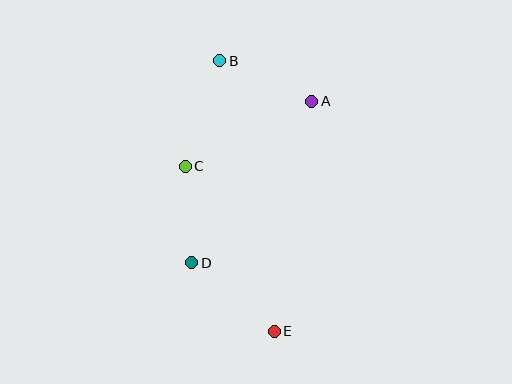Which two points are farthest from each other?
Points B and E are farthest from each other.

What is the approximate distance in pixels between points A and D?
The distance between A and D is approximately 201 pixels.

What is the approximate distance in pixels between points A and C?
The distance between A and C is approximately 142 pixels.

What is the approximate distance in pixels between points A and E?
The distance between A and E is approximately 233 pixels.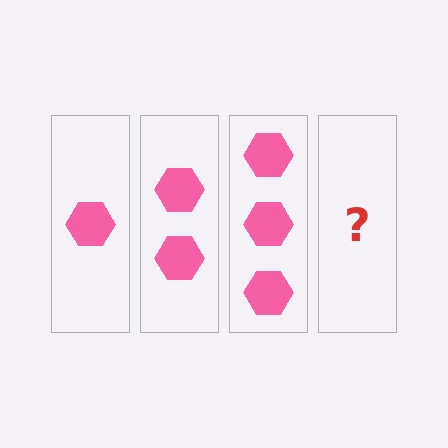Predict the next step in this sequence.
The next step is 4 hexagons.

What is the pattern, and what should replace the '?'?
The pattern is that each step adds one more hexagon. The '?' should be 4 hexagons.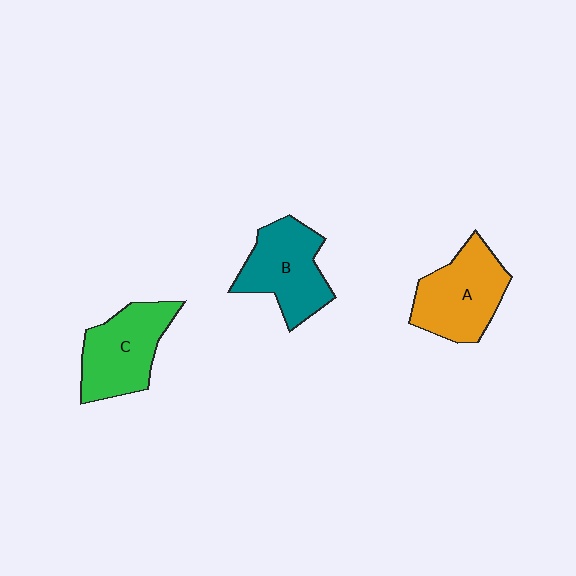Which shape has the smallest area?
Shape B (teal).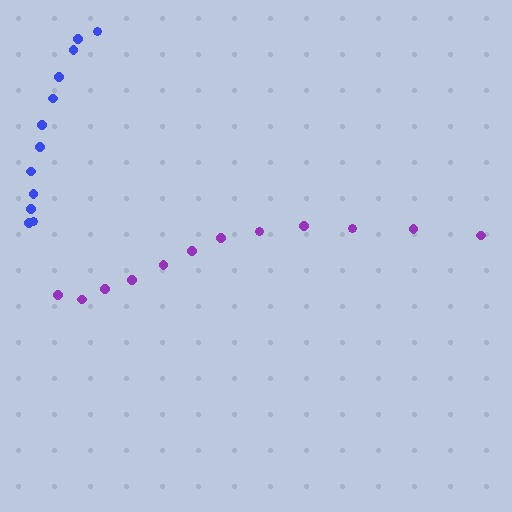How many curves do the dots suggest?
There are 2 distinct paths.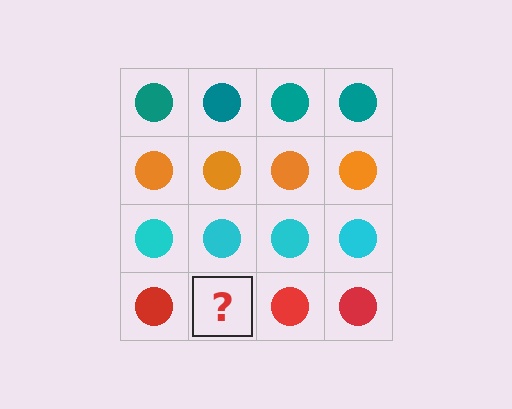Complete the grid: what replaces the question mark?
The question mark should be replaced with a red circle.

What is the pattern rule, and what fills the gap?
The rule is that each row has a consistent color. The gap should be filled with a red circle.